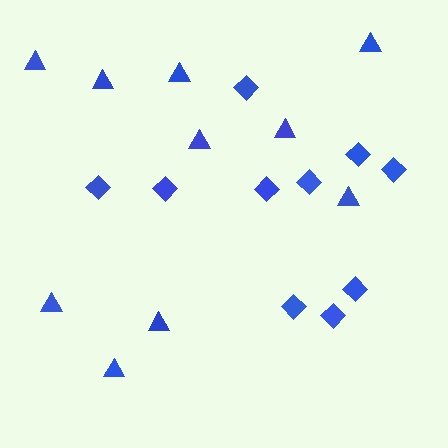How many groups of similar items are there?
There are 2 groups: one group of diamonds (10) and one group of triangles (10).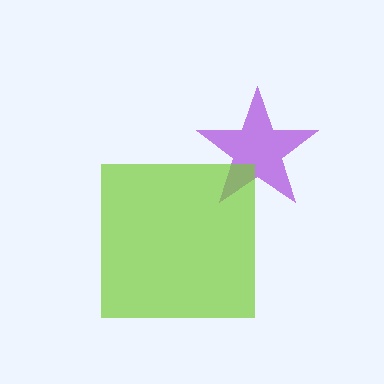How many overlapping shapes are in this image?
There are 2 overlapping shapes in the image.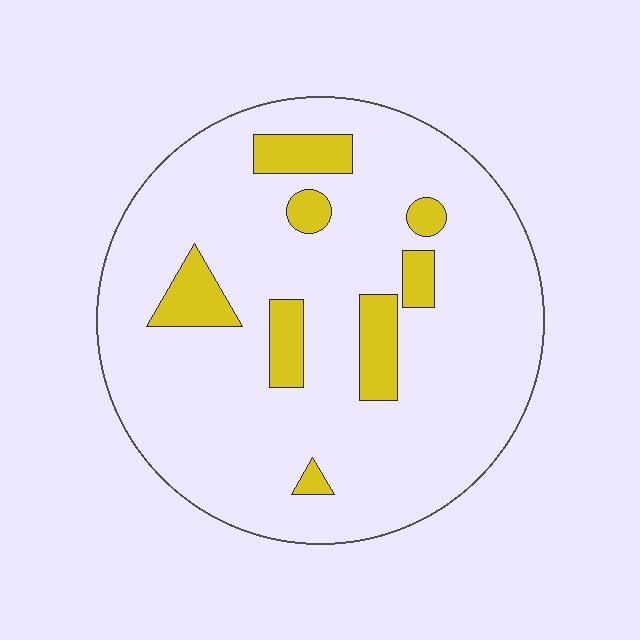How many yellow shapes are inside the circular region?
8.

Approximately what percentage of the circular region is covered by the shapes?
Approximately 15%.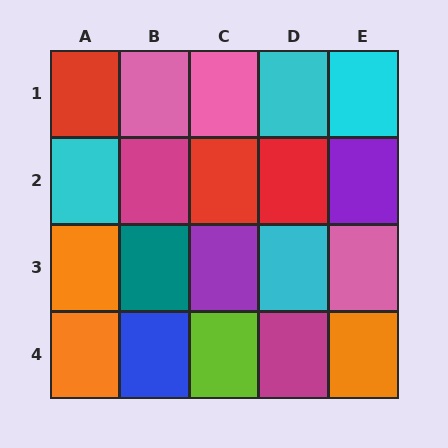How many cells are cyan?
4 cells are cyan.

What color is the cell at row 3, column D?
Cyan.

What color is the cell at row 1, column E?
Cyan.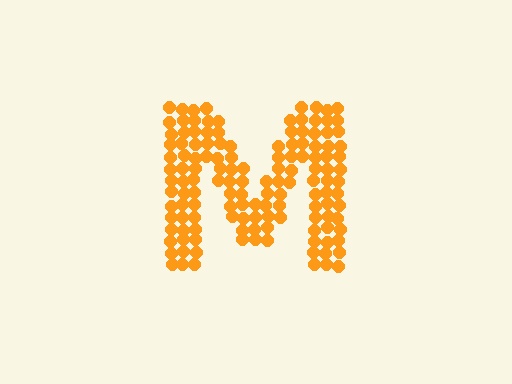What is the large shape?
The large shape is the letter M.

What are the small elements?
The small elements are circles.